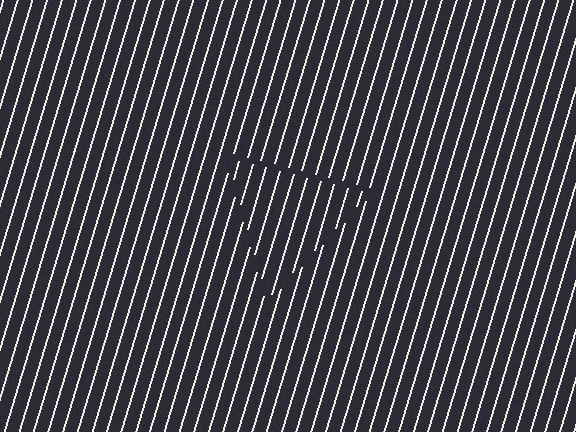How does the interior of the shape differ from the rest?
The interior of the shape contains the same grating, shifted by half a period — the contour is defined by the phase discontinuity where line-ends from the inner and outer gratings abut.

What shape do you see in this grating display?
An illusory triangle. The interior of the shape contains the same grating, shifted by half a period — the contour is defined by the phase discontinuity where line-ends from the inner and outer gratings abut.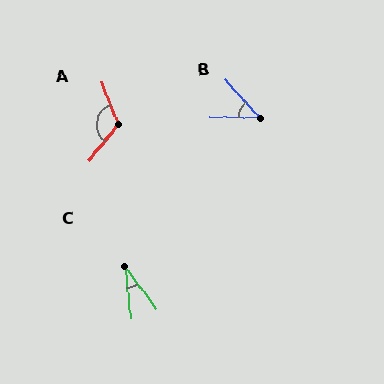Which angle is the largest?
A, at approximately 120 degrees.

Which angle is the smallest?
C, at approximately 30 degrees.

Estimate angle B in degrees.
Approximately 48 degrees.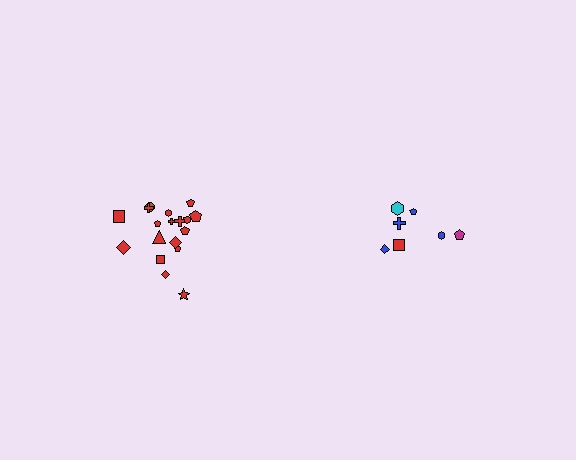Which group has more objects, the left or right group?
The left group.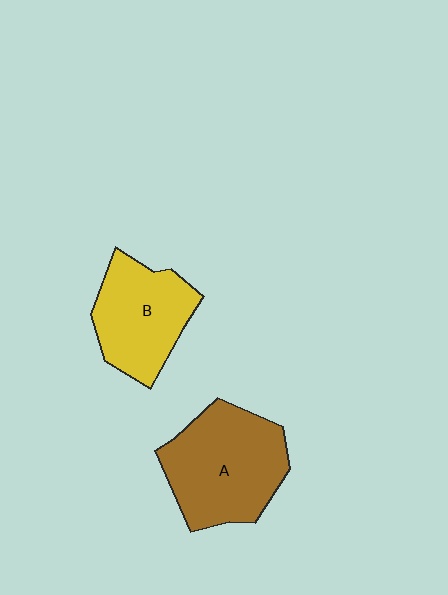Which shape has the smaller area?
Shape B (yellow).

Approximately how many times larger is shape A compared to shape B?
Approximately 1.3 times.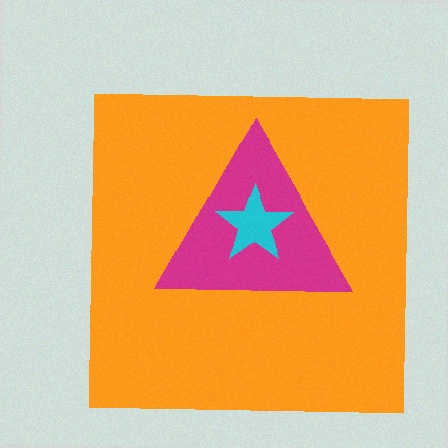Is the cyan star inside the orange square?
Yes.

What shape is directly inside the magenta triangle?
The cyan star.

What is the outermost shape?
The orange square.